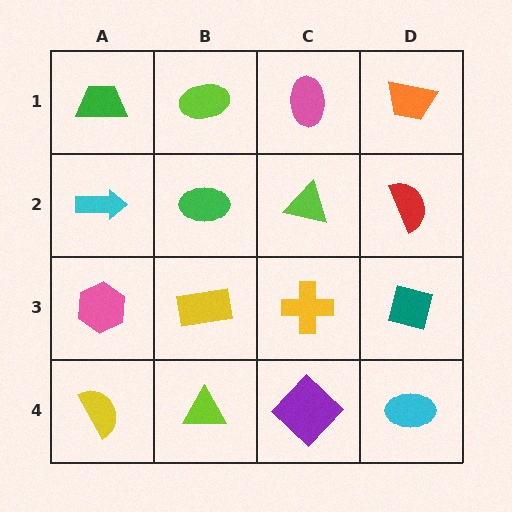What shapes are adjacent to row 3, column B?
A green ellipse (row 2, column B), a lime triangle (row 4, column B), a pink hexagon (row 3, column A), a yellow cross (row 3, column C).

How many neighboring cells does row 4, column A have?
2.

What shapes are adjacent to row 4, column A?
A pink hexagon (row 3, column A), a lime triangle (row 4, column B).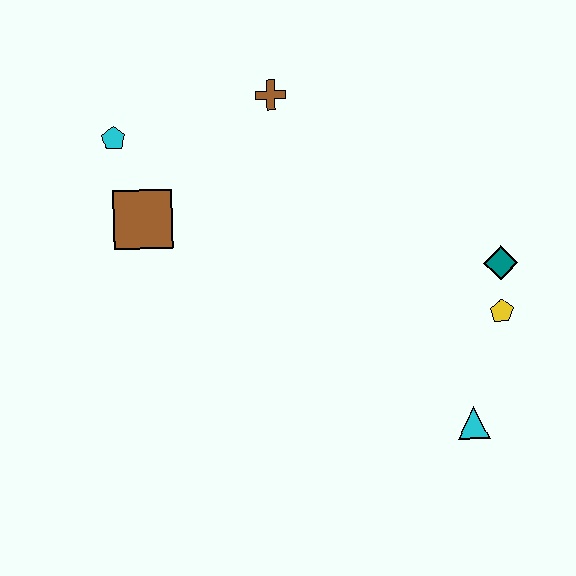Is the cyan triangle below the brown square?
Yes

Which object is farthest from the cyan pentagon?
The cyan triangle is farthest from the cyan pentagon.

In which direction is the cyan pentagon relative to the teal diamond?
The cyan pentagon is to the left of the teal diamond.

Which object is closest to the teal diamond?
The yellow pentagon is closest to the teal diamond.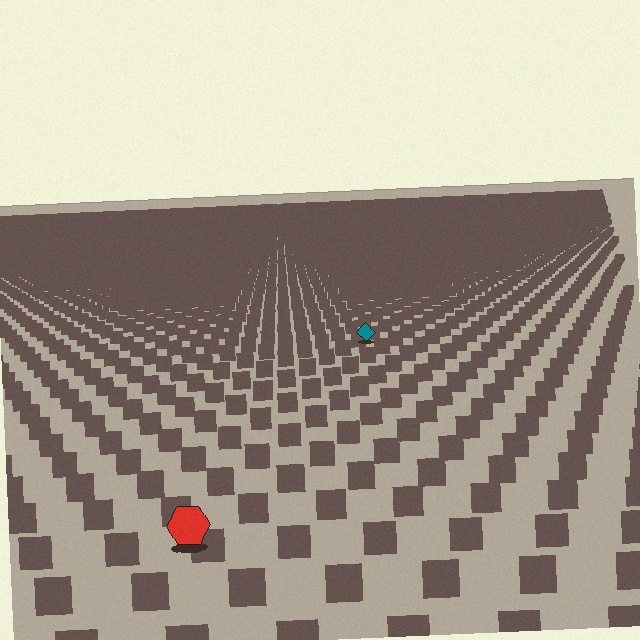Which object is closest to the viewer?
The red hexagon is closest. The texture marks near it are larger and more spread out.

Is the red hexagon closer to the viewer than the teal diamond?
Yes. The red hexagon is closer — you can tell from the texture gradient: the ground texture is coarser near it.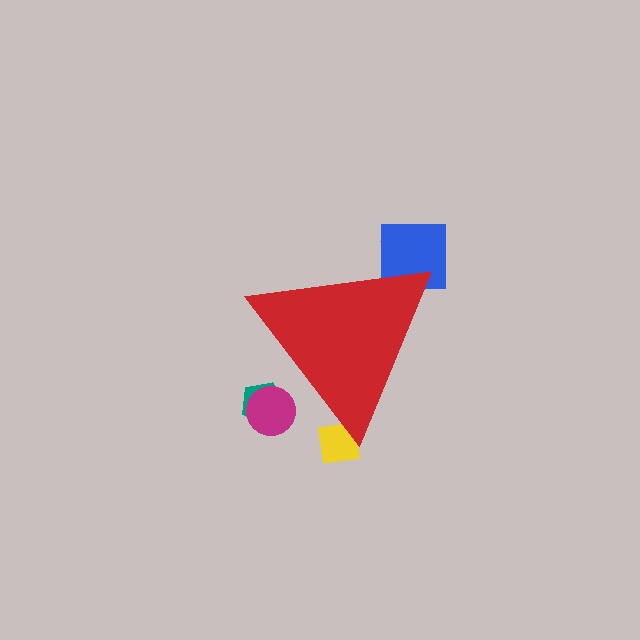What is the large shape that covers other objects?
A red triangle.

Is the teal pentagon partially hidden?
Yes, the teal pentagon is partially hidden behind the red triangle.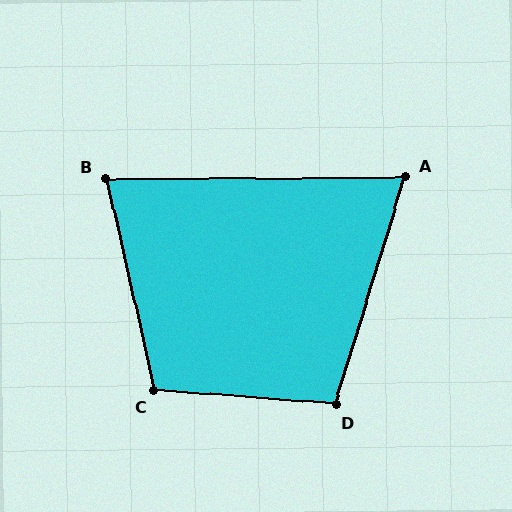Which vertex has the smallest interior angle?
A, at approximately 73 degrees.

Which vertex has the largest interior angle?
C, at approximately 107 degrees.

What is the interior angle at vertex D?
Approximately 103 degrees (obtuse).